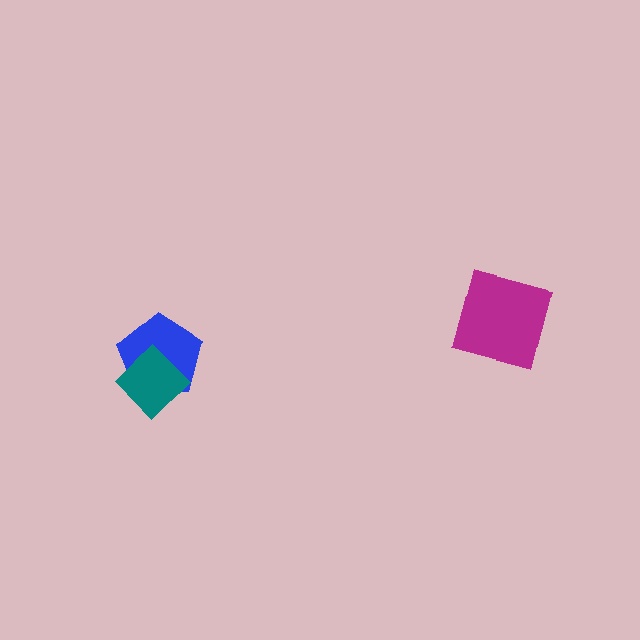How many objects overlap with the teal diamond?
1 object overlaps with the teal diamond.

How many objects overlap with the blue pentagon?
1 object overlaps with the blue pentagon.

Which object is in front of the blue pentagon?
The teal diamond is in front of the blue pentagon.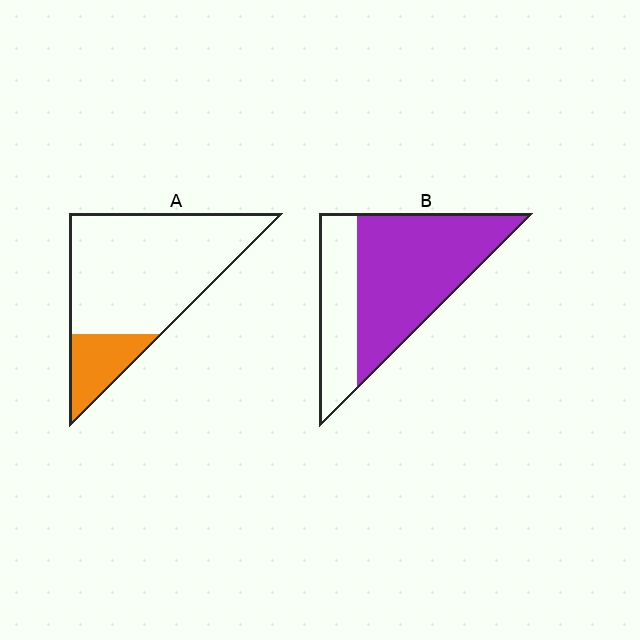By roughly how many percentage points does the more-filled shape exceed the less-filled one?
By roughly 50 percentage points (B over A).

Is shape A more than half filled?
No.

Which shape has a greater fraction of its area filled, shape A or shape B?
Shape B.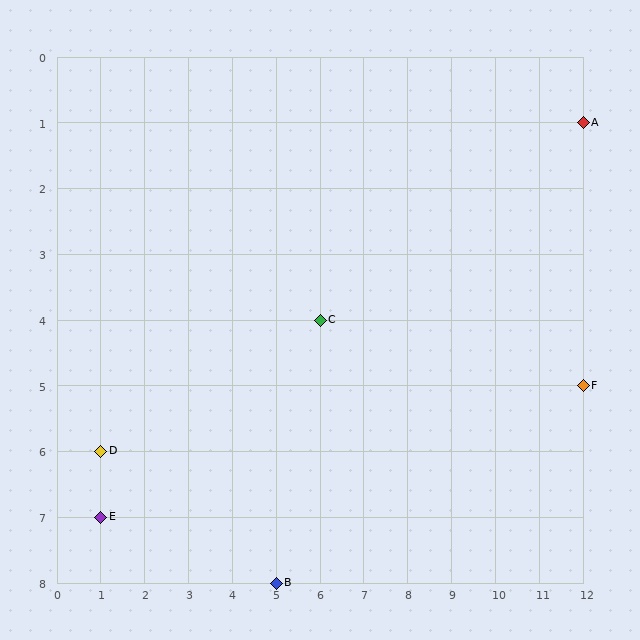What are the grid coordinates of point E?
Point E is at grid coordinates (1, 7).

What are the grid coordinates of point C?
Point C is at grid coordinates (6, 4).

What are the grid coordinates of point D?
Point D is at grid coordinates (1, 6).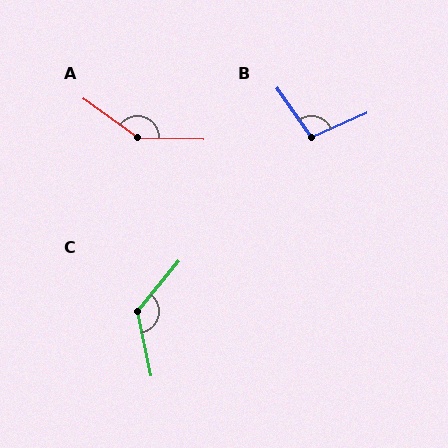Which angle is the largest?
A, at approximately 146 degrees.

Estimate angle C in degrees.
Approximately 129 degrees.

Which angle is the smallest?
B, at approximately 101 degrees.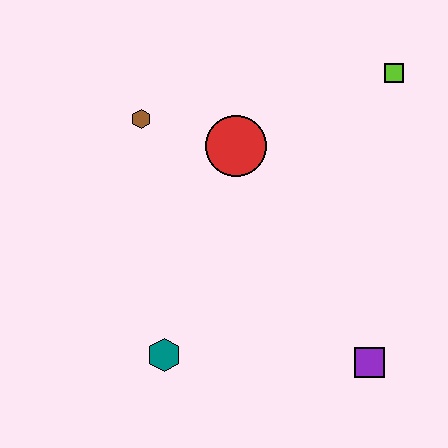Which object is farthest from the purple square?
The brown hexagon is farthest from the purple square.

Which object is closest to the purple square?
The teal hexagon is closest to the purple square.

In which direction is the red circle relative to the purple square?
The red circle is above the purple square.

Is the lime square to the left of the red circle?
No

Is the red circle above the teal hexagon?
Yes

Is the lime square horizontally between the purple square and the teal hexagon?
No